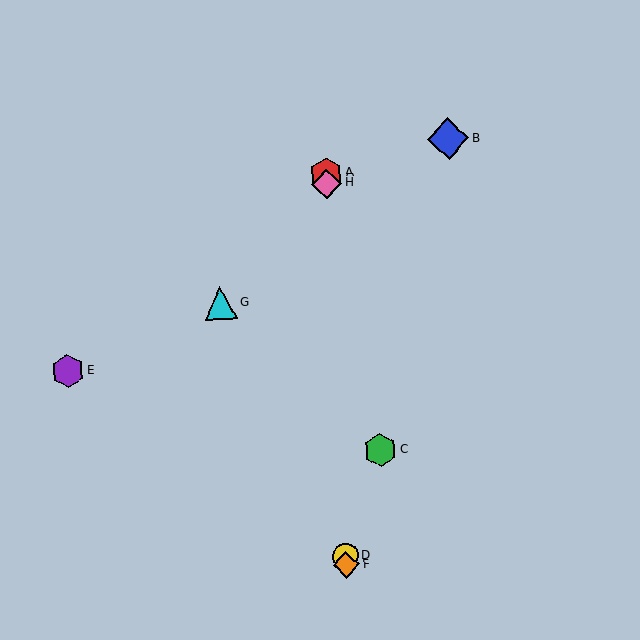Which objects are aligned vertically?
Objects A, D, F, H are aligned vertically.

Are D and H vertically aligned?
Yes, both are at x≈346.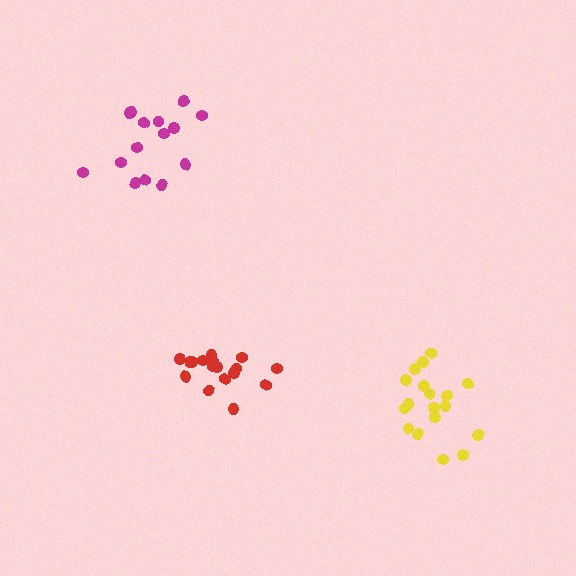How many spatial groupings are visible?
There are 3 spatial groupings.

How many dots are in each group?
Group 1: 15 dots, Group 2: 18 dots, Group 3: 17 dots (50 total).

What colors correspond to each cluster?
The clusters are colored: magenta, yellow, red.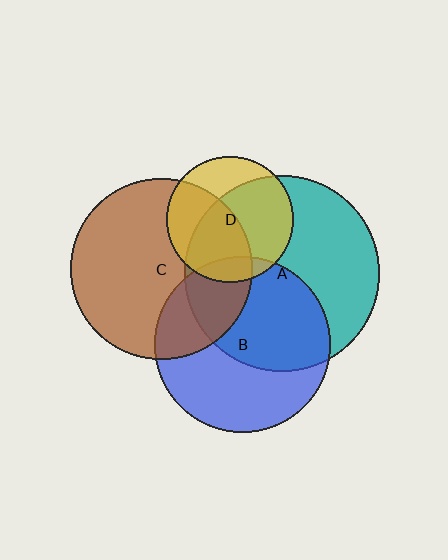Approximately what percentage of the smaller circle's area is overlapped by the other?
Approximately 25%.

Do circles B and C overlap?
Yes.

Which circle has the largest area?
Circle A (teal).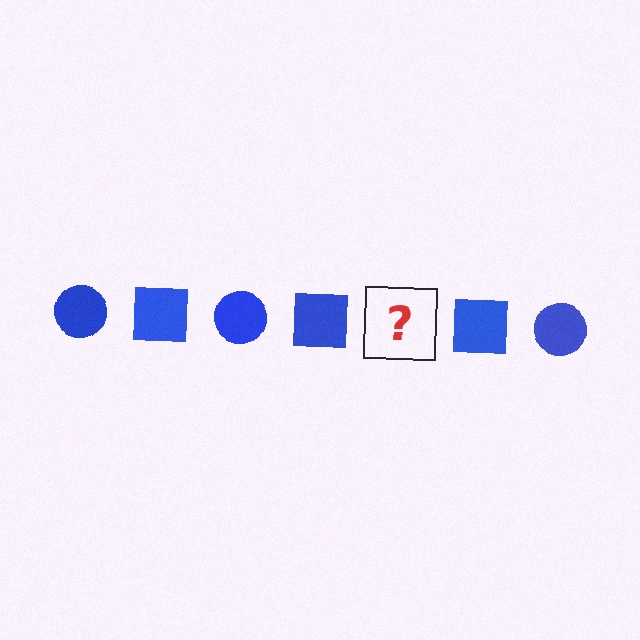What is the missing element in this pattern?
The missing element is a blue circle.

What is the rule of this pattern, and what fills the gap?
The rule is that the pattern cycles through circle, square shapes in blue. The gap should be filled with a blue circle.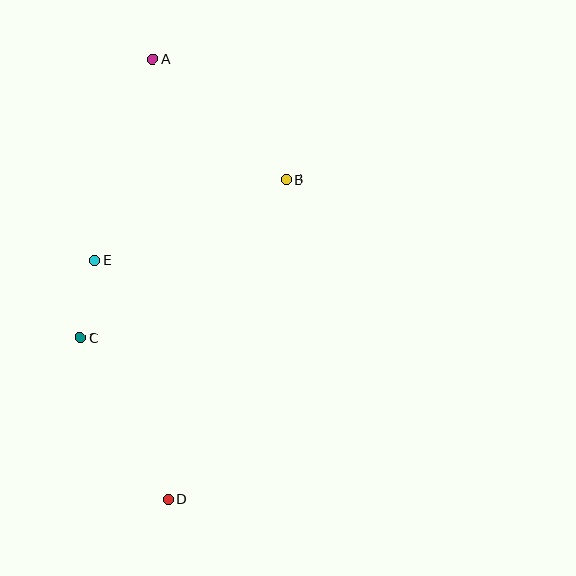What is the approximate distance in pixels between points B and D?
The distance between B and D is approximately 341 pixels.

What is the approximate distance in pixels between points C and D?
The distance between C and D is approximately 184 pixels.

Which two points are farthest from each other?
Points A and D are farthest from each other.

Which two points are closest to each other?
Points C and E are closest to each other.